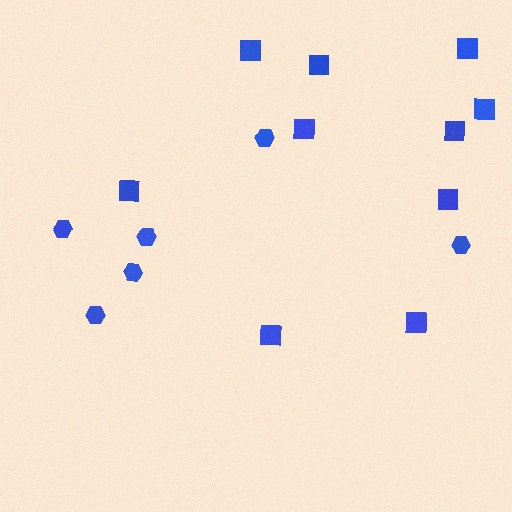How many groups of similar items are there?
There are 2 groups: one group of hexagons (6) and one group of squares (10).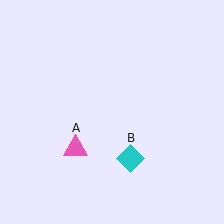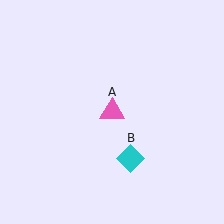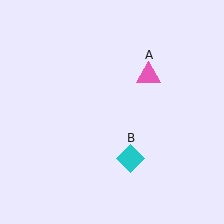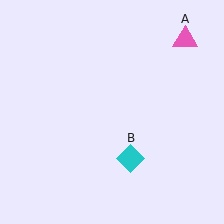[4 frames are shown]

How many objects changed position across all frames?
1 object changed position: pink triangle (object A).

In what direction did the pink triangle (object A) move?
The pink triangle (object A) moved up and to the right.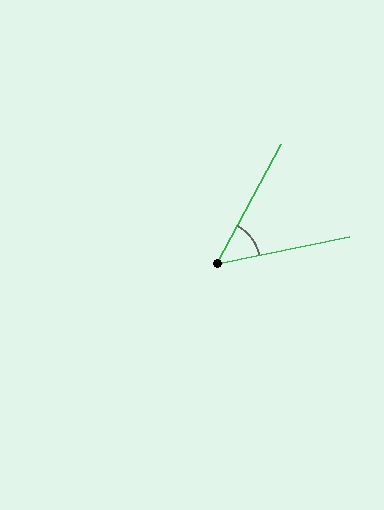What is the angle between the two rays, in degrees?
Approximately 51 degrees.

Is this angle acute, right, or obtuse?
It is acute.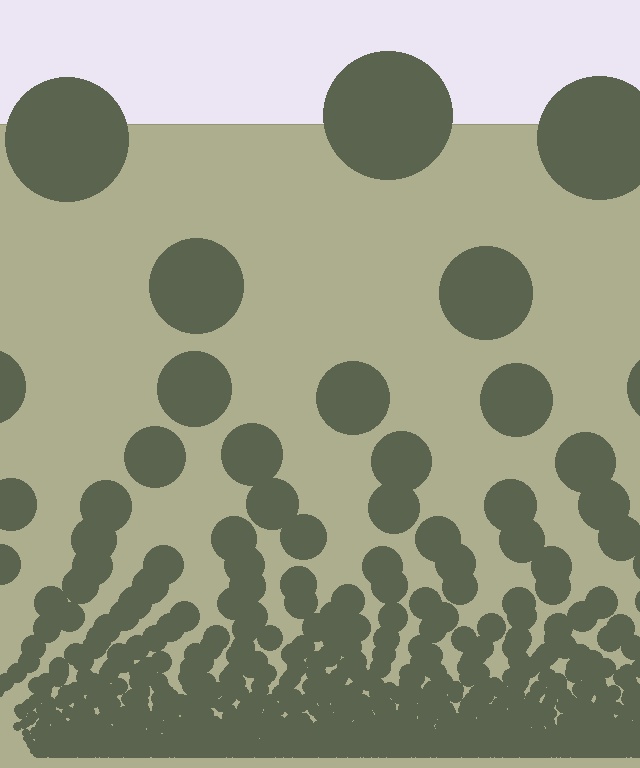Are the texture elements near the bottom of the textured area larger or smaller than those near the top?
Smaller. The gradient is inverted — elements near the bottom are smaller and denser.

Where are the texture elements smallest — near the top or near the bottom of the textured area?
Near the bottom.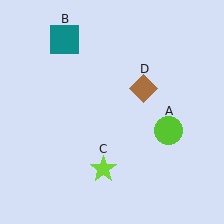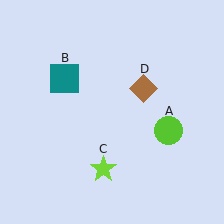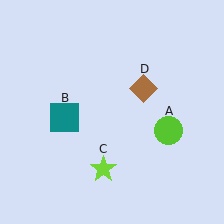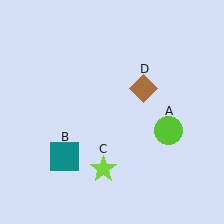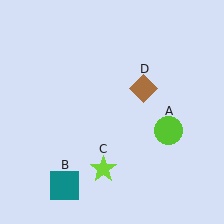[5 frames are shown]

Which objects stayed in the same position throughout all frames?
Lime circle (object A) and lime star (object C) and brown diamond (object D) remained stationary.